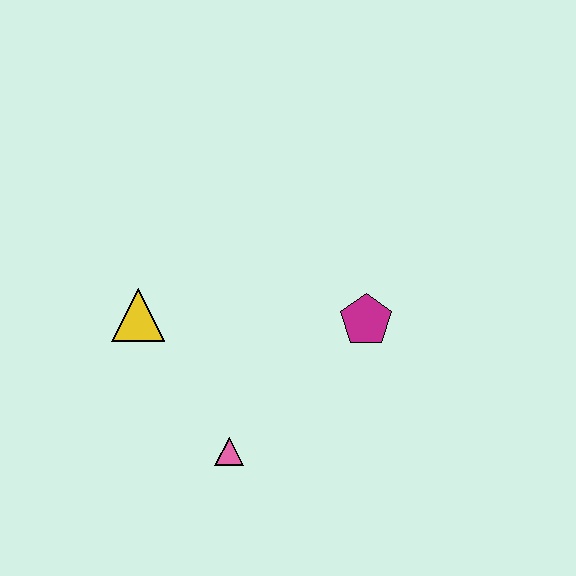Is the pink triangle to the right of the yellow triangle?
Yes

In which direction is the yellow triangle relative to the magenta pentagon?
The yellow triangle is to the left of the magenta pentagon.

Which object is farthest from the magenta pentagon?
The yellow triangle is farthest from the magenta pentagon.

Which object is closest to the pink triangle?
The yellow triangle is closest to the pink triangle.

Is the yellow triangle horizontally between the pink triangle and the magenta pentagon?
No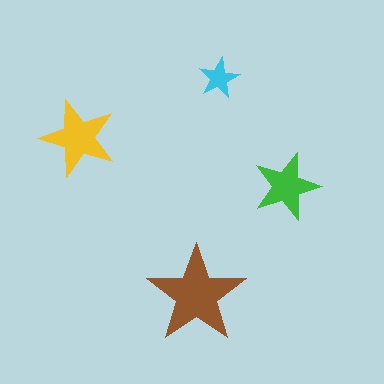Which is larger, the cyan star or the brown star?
The brown one.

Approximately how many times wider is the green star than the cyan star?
About 1.5 times wider.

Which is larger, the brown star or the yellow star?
The brown one.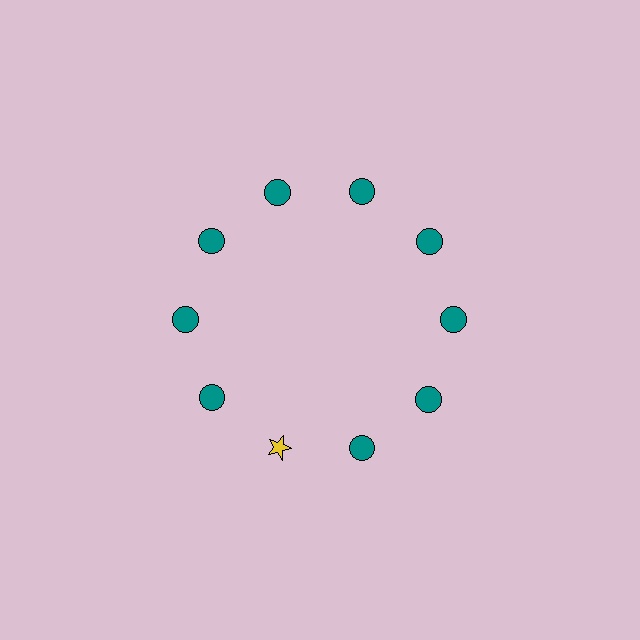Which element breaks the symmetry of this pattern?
The yellow star at roughly the 7 o'clock position breaks the symmetry. All other shapes are teal circles.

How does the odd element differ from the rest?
It differs in both color (yellow instead of teal) and shape (star instead of circle).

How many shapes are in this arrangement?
There are 10 shapes arranged in a ring pattern.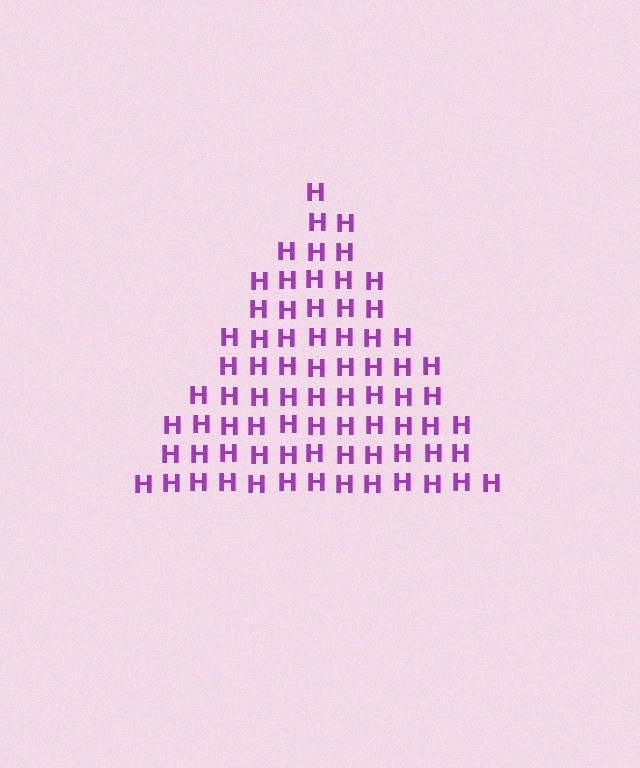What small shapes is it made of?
It is made of small letter H's.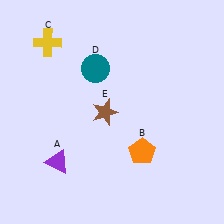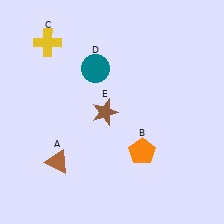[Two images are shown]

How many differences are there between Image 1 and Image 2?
There is 1 difference between the two images.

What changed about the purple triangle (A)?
In Image 1, A is purple. In Image 2, it changed to brown.